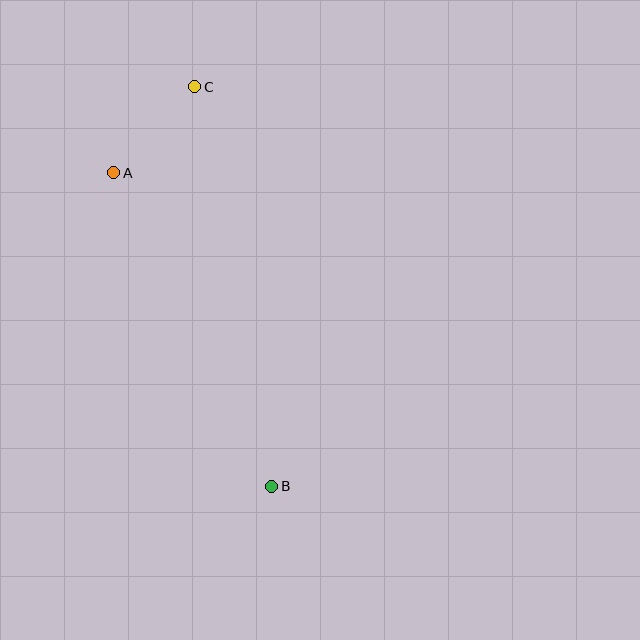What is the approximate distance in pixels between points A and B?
The distance between A and B is approximately 351 pixels.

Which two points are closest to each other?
Points A and C are closest to each other.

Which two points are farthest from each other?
Points B and C are farthest from each other.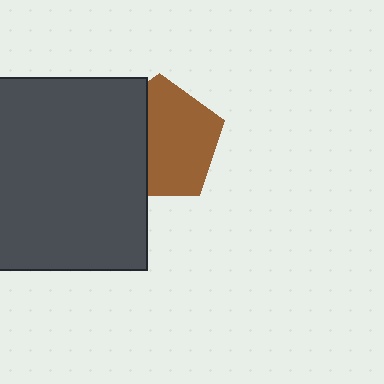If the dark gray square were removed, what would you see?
You would see the complete brown pentagon.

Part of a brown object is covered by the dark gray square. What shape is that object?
It is a pentagon.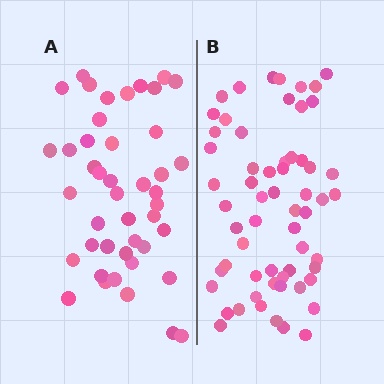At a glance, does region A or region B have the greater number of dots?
Region B (the right region) has more dots.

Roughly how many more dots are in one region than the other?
Region B has approximately 15 more dots than region A.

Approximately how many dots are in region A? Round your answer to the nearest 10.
About 40 dots. (The exact count is 44, which rounds to 40.)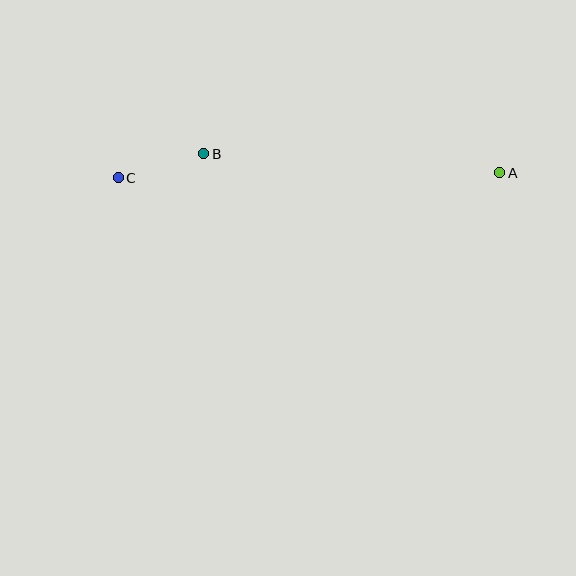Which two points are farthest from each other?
Points A and C are farthest from each other.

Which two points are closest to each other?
Points B and C are closest to each other.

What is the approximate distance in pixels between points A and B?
The distance between A and B is approximately 297 pixels.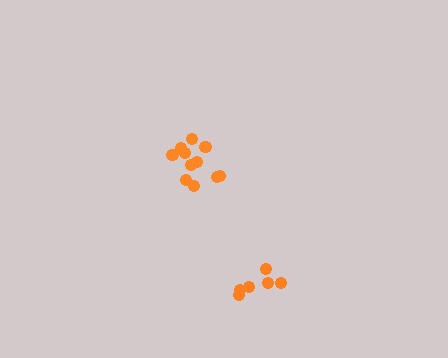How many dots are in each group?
Group 1: 11 dots, Group 2: 6 dots (17 total).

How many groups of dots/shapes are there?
There are 2 groups.